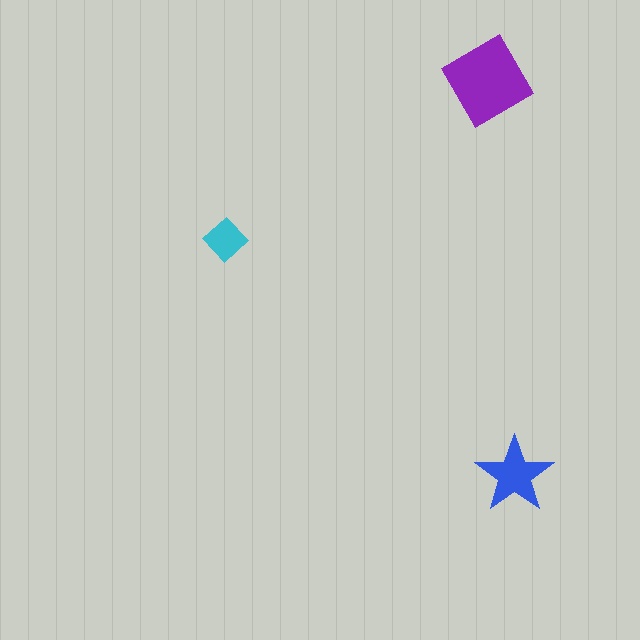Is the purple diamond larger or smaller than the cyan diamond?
Larger.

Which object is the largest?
The purple diamond.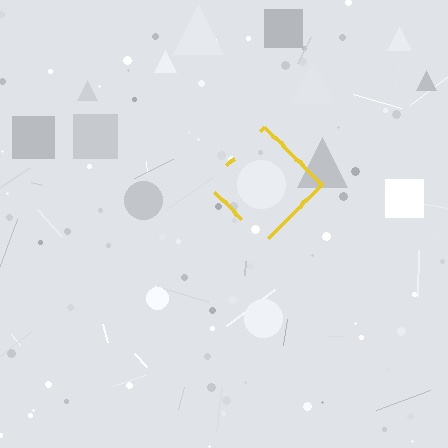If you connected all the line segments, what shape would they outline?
They would outline a diamond.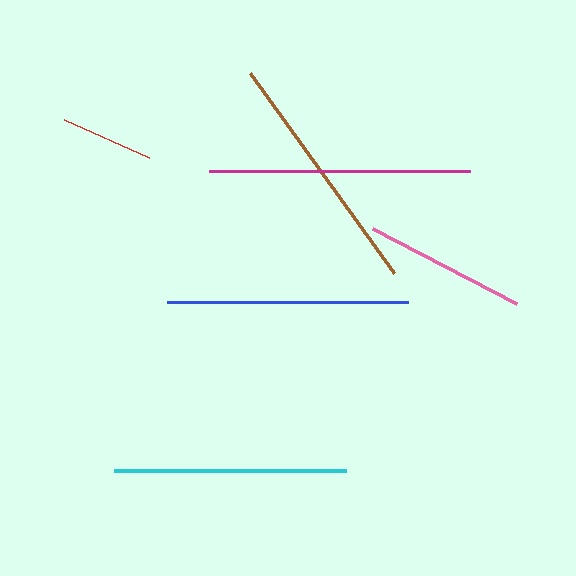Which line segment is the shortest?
The red line is the shortest at approximately 94 pixels.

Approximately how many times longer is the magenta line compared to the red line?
The magenta line is approximately 2.8 times the length of the red line.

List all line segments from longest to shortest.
From longest to shortest: magenta, brown, blue, cyan, pink, red.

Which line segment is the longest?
The magenta line is the longest at approximately 261 pixels.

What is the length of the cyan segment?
The cyan segment is approximately 232 pixels long.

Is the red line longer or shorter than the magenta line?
The magenta line is longer than the red line.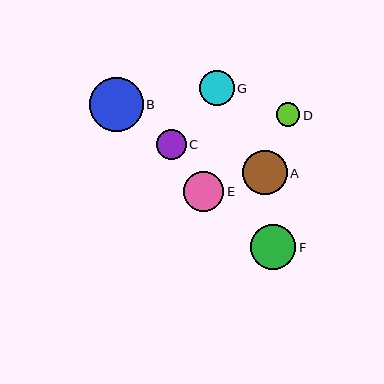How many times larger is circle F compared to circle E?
Circle F is approximately 1.1 times the size of circle E.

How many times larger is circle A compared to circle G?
Circle A is approximately 1.3 times the size of circle G.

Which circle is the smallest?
Circle D is the smallest with a size of approximately 23 pixels.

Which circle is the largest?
Circle B is the largest with a size of approximately 53 pixels.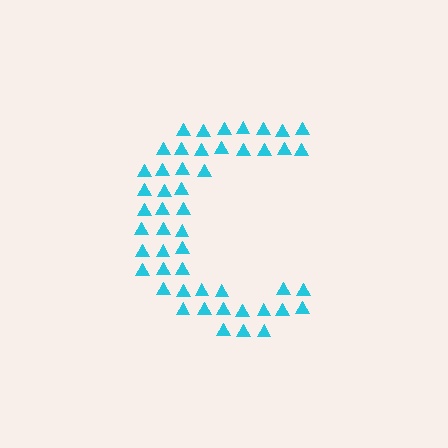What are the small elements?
The small elements are triangles.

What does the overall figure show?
The overall figure shows the letter C.